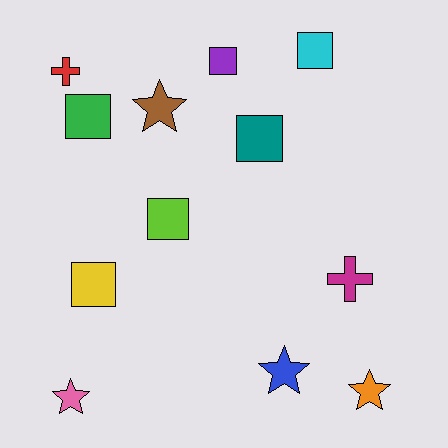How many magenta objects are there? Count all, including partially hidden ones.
There is 1 magenta object.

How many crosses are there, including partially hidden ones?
There are 2 crosses.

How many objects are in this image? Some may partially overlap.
There are 12 objects.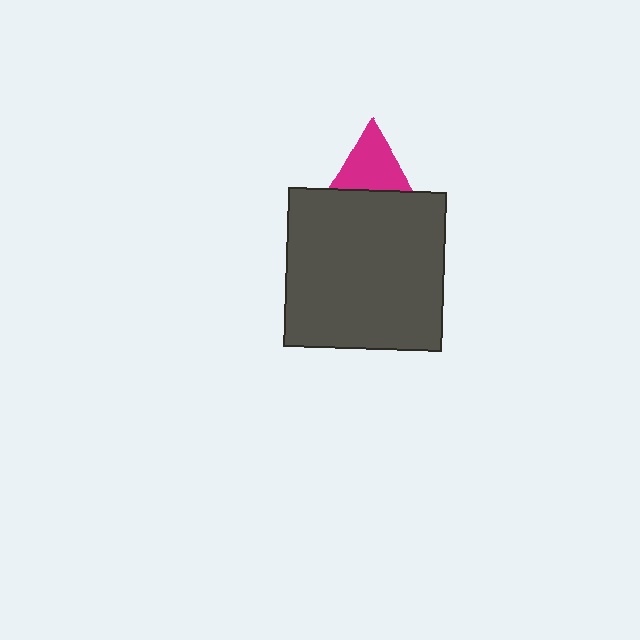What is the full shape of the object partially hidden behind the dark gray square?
The partially hidden object is a magenta triangle.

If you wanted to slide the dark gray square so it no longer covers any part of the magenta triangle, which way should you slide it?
Slide it down — that is the most direct way to separate the two shapes.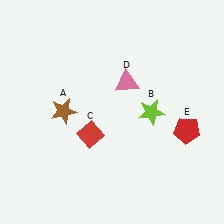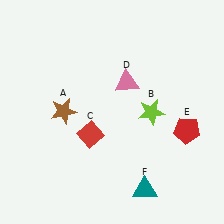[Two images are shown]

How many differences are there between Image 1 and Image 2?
There is 1 difference between the two images.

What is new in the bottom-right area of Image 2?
A teal triangle (F) was added in the bottom-right area of Image 2.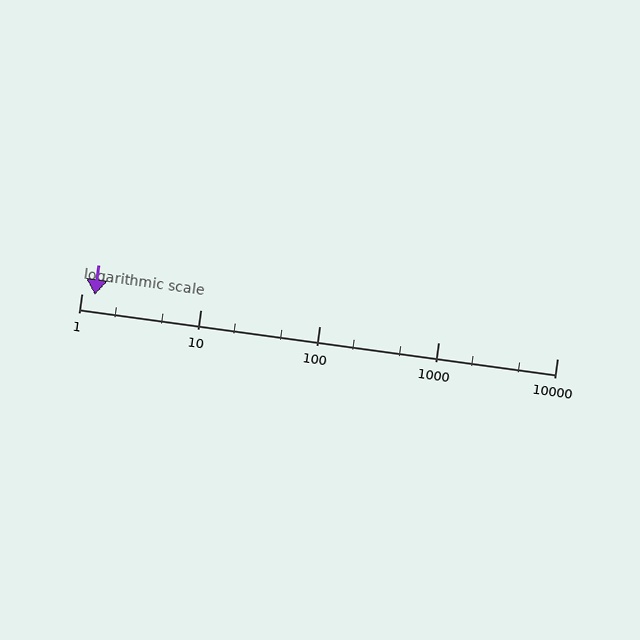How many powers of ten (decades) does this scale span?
The scale spans 4 decades, from 1 to 10000.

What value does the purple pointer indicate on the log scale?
The pointer indicates approximately 1.3.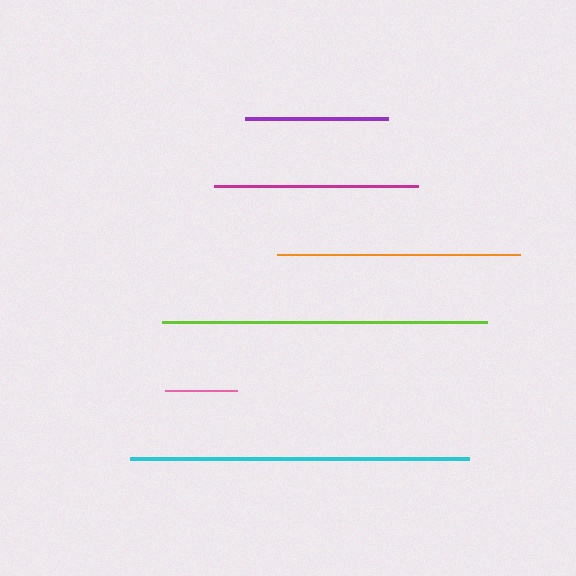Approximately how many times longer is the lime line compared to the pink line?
The lime line is approximately 4.5 times the length of the pink line.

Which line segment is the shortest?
The pink line is the shortest at approximately 72 pixels.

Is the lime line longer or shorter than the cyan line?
The cyan line is longer than the lime line.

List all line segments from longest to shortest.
From longest to shortest: cyan, lime, orange, magenta, purple, pink.